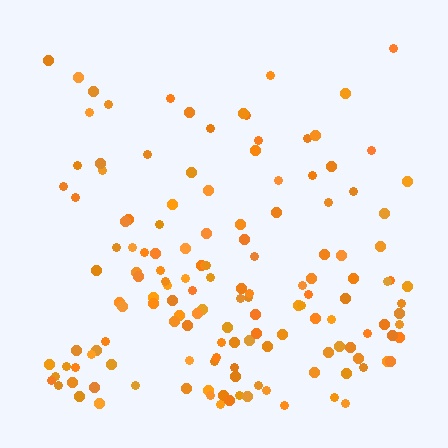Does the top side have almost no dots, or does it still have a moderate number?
Still a moderate number, just noticeably fewer than the bottom.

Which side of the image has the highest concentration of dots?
The bottom.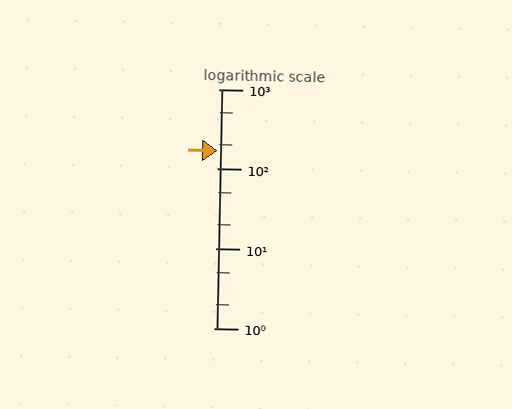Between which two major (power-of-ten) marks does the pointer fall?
The pointer is between 100 and 1000.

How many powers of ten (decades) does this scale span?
The scale spans 3 decades, from 1 to 1000.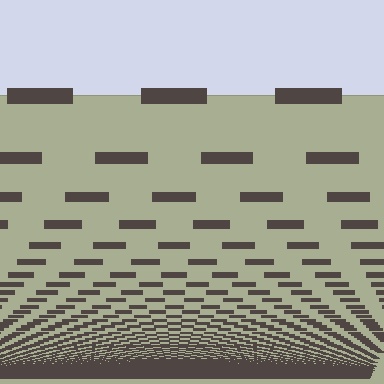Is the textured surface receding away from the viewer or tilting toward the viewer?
The surface appears to tilt toward the viewer. Texture elements get larger and sparser toward the top.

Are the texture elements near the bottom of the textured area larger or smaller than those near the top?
Smaller. The gradient is inverted — elements near the bottom are smaller and denser.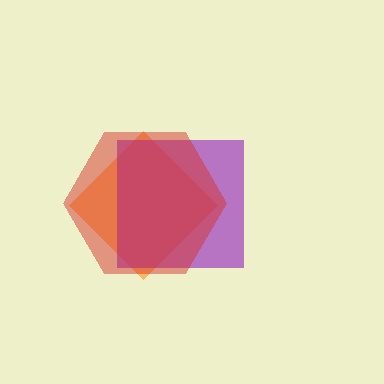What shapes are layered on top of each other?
The layered shapes are: an orange diamond, a purple square, a red hexagon.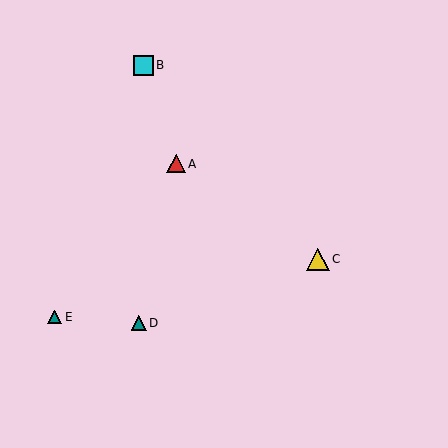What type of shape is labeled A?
Shape A is a red triangle.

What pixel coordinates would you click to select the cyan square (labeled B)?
Click at (144, 65) to select the cyan square B.